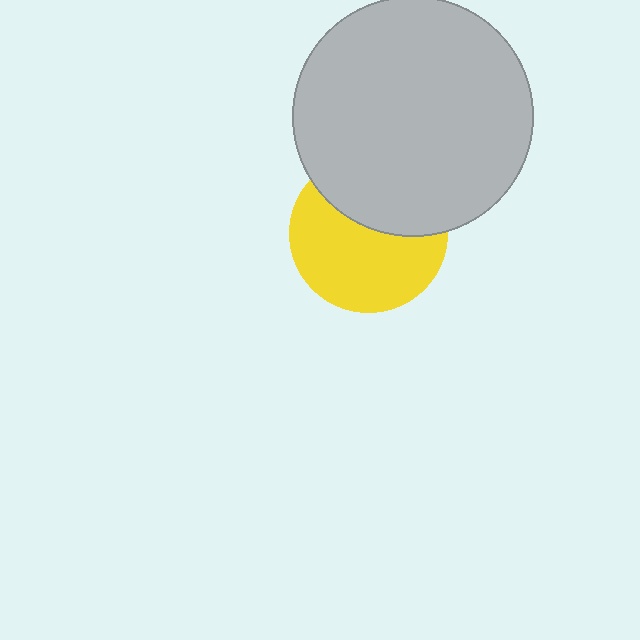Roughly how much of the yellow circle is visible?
About half of it is visible (roughly 61%).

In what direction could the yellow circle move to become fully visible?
The yellow circle could move down. That would shift it out from behind the light gray circle entirely.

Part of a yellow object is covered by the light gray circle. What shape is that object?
It is a circle.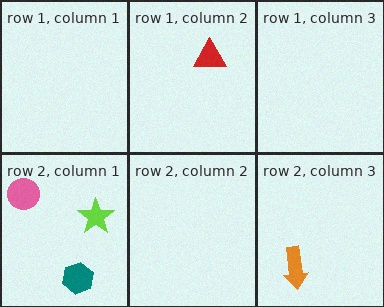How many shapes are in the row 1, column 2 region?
1.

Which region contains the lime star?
The row 2, column 1 region.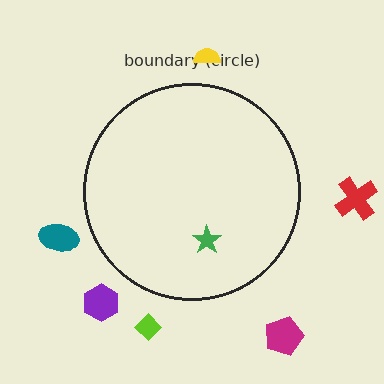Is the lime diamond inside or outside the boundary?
Outside.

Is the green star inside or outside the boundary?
Inside.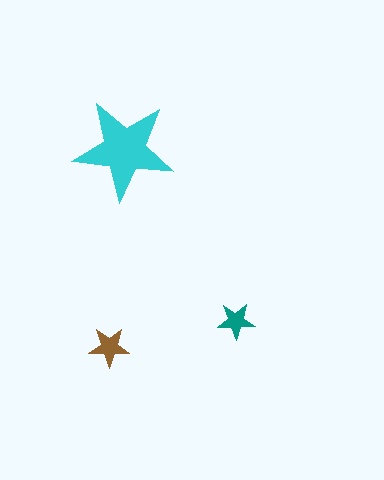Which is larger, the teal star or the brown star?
The brown one.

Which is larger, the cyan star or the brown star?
The cyan one.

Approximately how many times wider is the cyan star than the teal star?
About 2.5 times wider.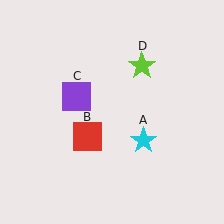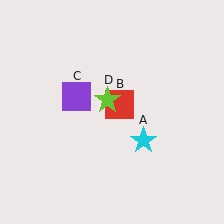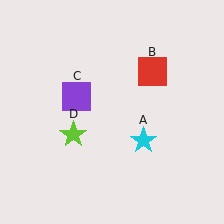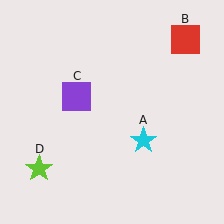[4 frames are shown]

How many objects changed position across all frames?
2 objects changed position: red square (object B), lime star (object D).